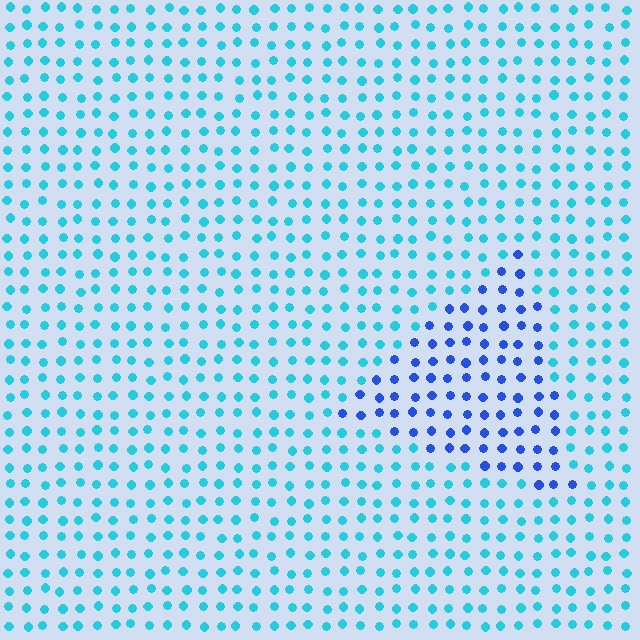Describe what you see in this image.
The image is filled with small cyan elements in a uniform arrangement. A triangle-shaped region is visible where the elements are tinted to a slightly different hue, forming a subtle color boundary.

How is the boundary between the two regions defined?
The boundary is defined purely by a slight shift in hue (about 41 degrees). Spacing, size, and orientation are identical on both sides.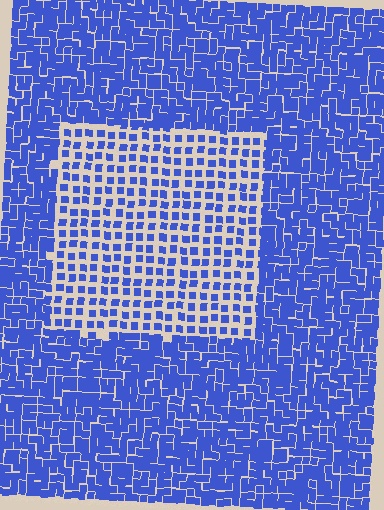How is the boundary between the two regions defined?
The boundary is defined by a change in element density (approximately 2.1x ratio). All elements are the same color, size, and shape.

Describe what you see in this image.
The image contains small blue elements arranged at two different densities. A rectangle-shaped region is visible where the elements are less densely packed than the surrounding area.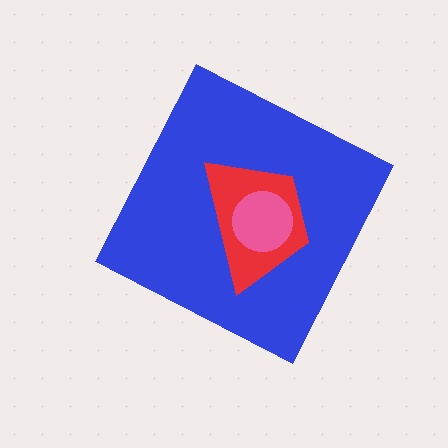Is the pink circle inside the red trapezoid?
Yes.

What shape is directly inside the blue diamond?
The red trapezoid.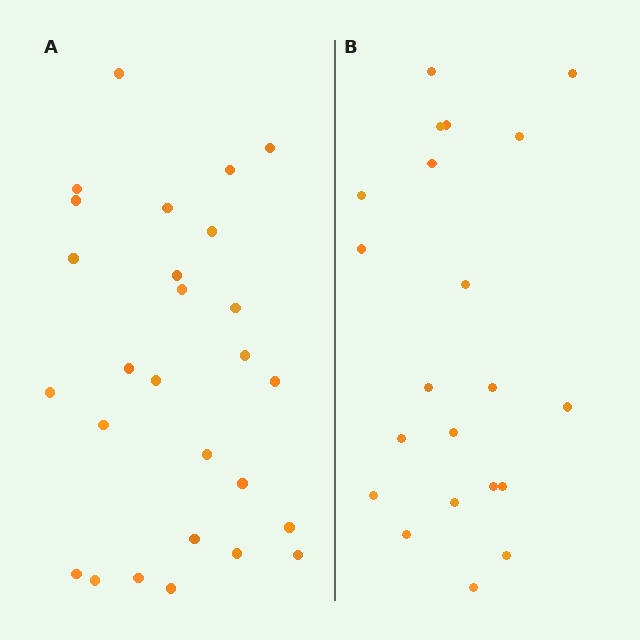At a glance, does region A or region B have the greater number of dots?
Region A (the left region) has more dots.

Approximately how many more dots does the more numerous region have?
Region A has about 6 more dots than region B.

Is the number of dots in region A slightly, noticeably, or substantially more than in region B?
Region A has noticeably more, but not dramatically so. The ratio is roughly 1.3 to 1.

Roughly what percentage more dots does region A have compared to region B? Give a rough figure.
About 30% more.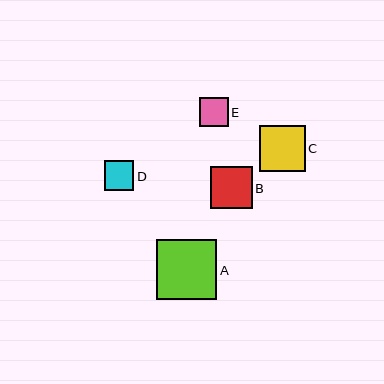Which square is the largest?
Square A is the largest with a size of approximately 60 pixels.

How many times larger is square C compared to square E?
Square C is approximately 1.6 times the size of square E.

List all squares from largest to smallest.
From largest to smallest: A, C, B, D, E.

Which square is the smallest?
Square E is the smallest with a size of approximately 29 pixels.